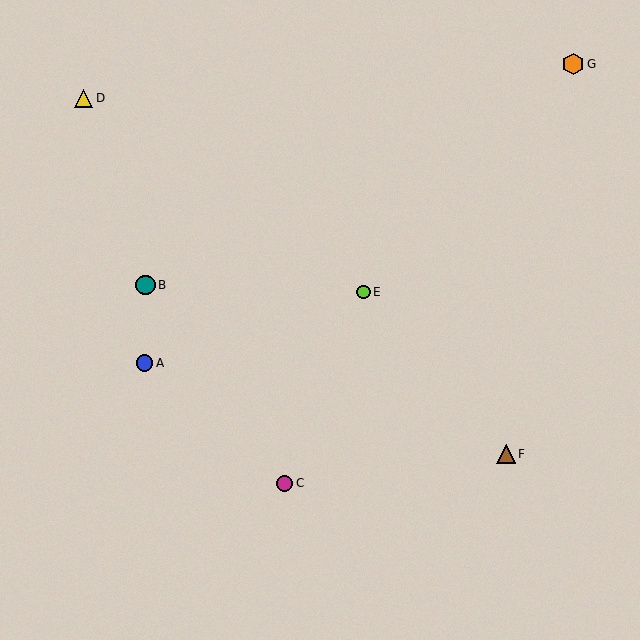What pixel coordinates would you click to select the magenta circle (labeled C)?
Click at (284, 483) to select the magenta circle C.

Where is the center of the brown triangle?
The center of the brown triangle is at (506, 454).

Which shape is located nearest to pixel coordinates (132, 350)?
The blue circle (labeled A) at (144, 363) is nearest to that location.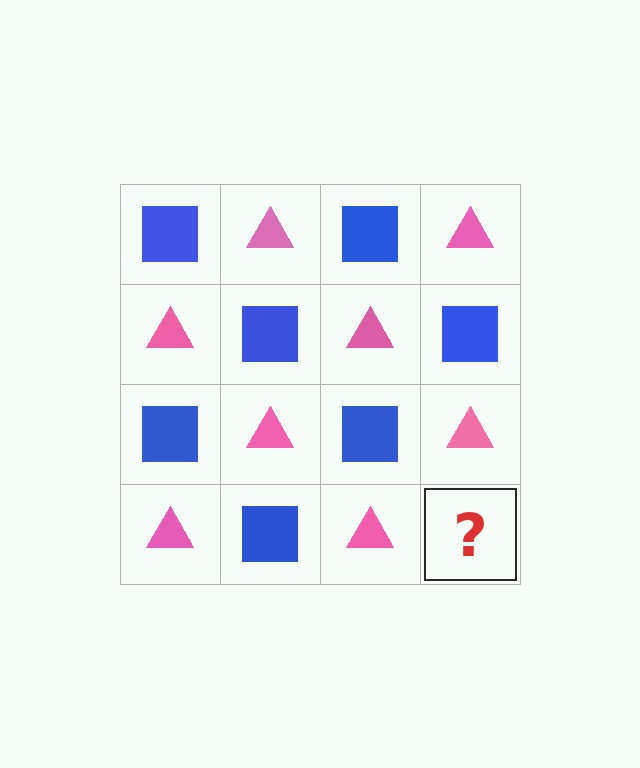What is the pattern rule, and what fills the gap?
The rule is that it alternates blue square and pink triangle in a checkerboard pattern. The gap should be filled with a blue square.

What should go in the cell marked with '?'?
The missing cell should contain a blue square.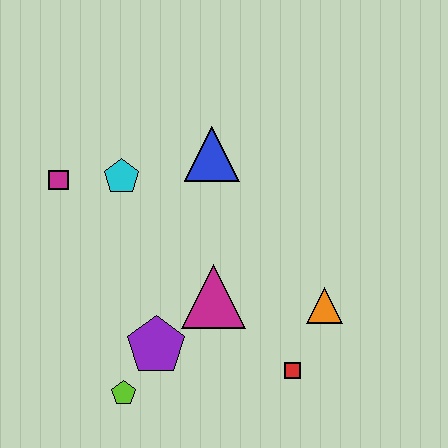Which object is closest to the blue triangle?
The cyan pentagon is closest to the blue triangle.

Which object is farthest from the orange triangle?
The magenta square is farthest from the orange triangle.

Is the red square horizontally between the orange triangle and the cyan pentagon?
Yes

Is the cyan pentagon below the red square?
No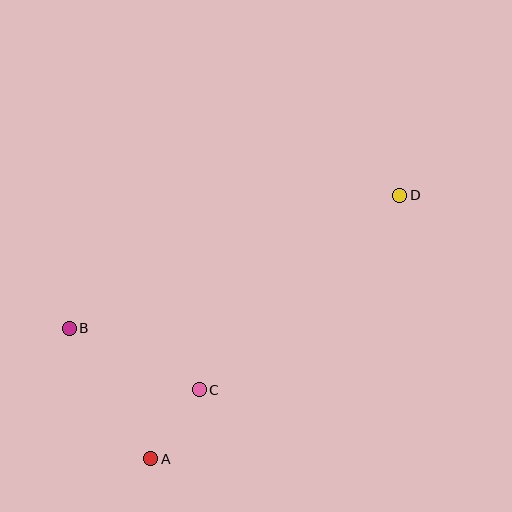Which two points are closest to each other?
Points A and C are closest to each other.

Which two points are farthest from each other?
Points A and D are farthest from each other.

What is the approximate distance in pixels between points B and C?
The distance between B and C is approximately 144 pixels.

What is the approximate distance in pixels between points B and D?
The distance between B and D is approximately 356 pixels.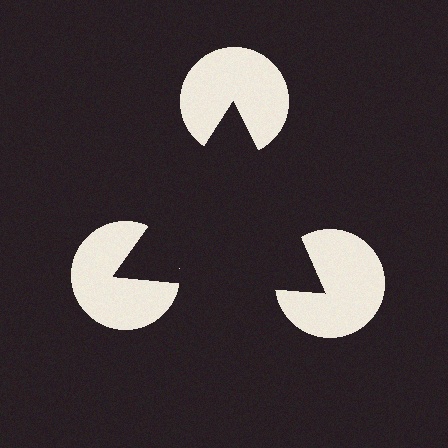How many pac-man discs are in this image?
There are 3 — one at each vertex of the illusory triangle.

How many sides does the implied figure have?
3 sides.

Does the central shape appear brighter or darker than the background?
It typically appears slightly darker than the background, even though no actual brightness change is drawn.